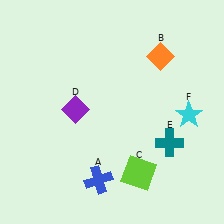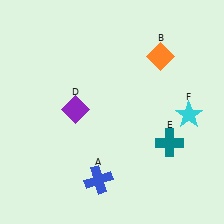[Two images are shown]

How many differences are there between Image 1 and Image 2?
There is 1 difference between the two images.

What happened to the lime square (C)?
The lime square (C) was removed in Image 2. It was in the bottom-right area of Image 1.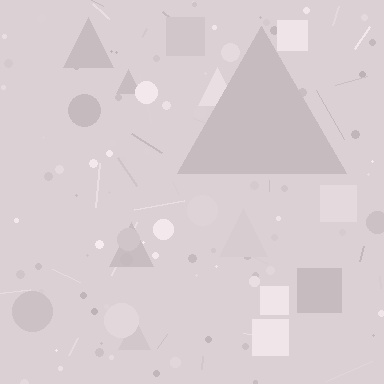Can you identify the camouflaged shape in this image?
The camouflaged shape is a triangle.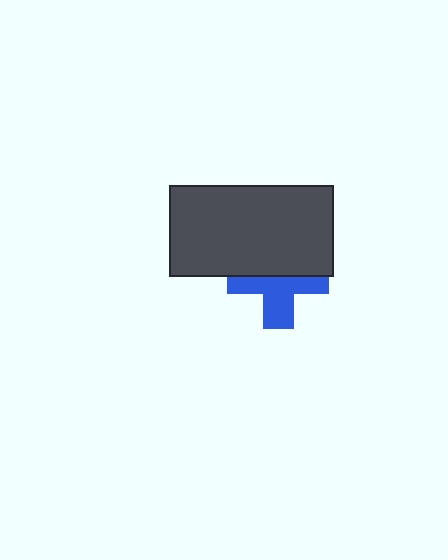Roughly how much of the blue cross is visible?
About half of it is visible (roughly 52%).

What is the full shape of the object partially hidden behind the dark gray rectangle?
The partially hidden object is a blue cross.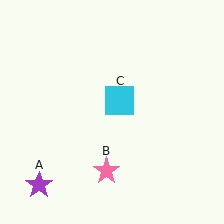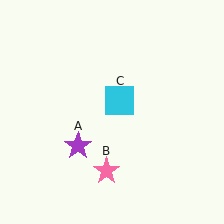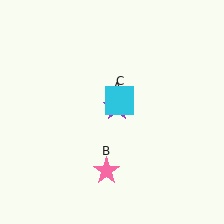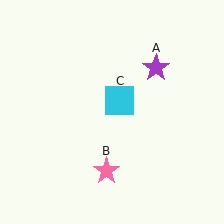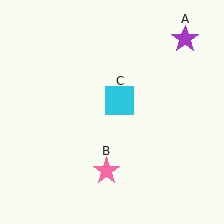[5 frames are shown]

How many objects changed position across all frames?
1 object changed position: purple star (object A).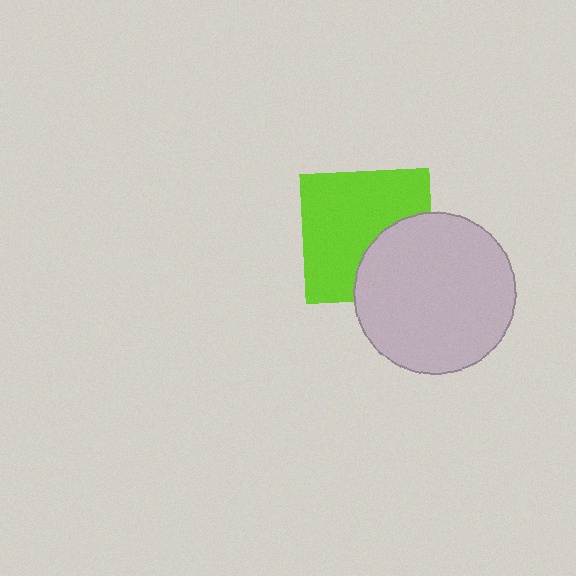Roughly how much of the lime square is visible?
Most of it is visible (roughly 66%).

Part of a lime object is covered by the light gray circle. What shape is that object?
It is a square.